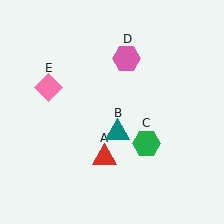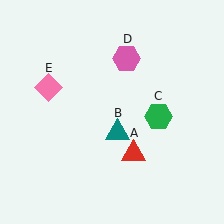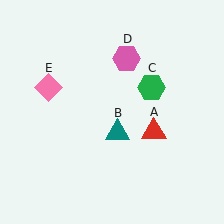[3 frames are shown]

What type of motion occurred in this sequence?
The red triangle (object A), green hexagon (object C) rotated counterclockwise around the center of the scene.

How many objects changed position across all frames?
2 objects changed position: red triangle (object A), green hexagon (object C).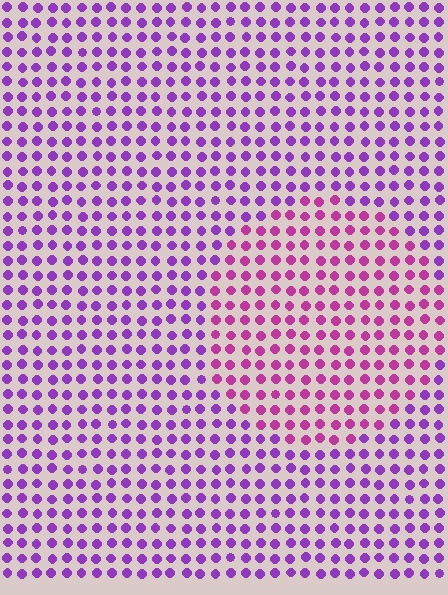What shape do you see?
I see a circle.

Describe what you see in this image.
The image is filled with small purple elements in a uniform arrangement. A circle-shaped region is visible where the elements are tinted to a slightly different hue, forming a subtle color boundary.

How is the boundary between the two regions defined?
The boundary is defined purely by a slight shift in hue (about 34 degrees). Spacing, size, and orientation are identical on both sides.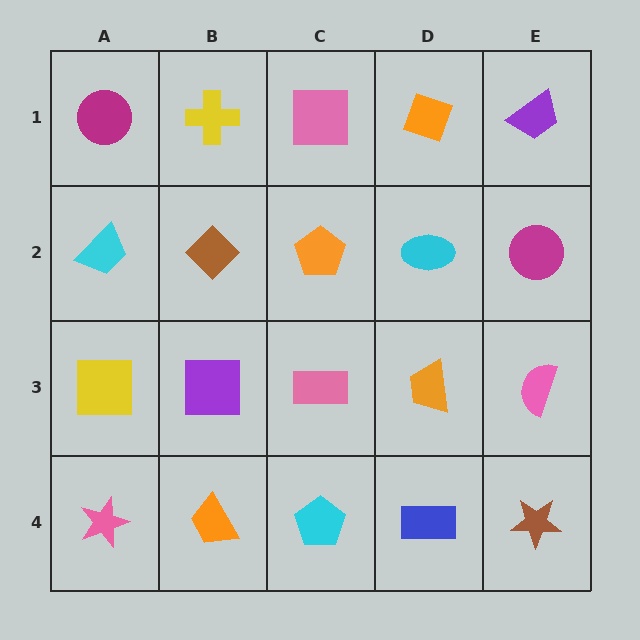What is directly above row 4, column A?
A yellow square.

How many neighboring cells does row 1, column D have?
3.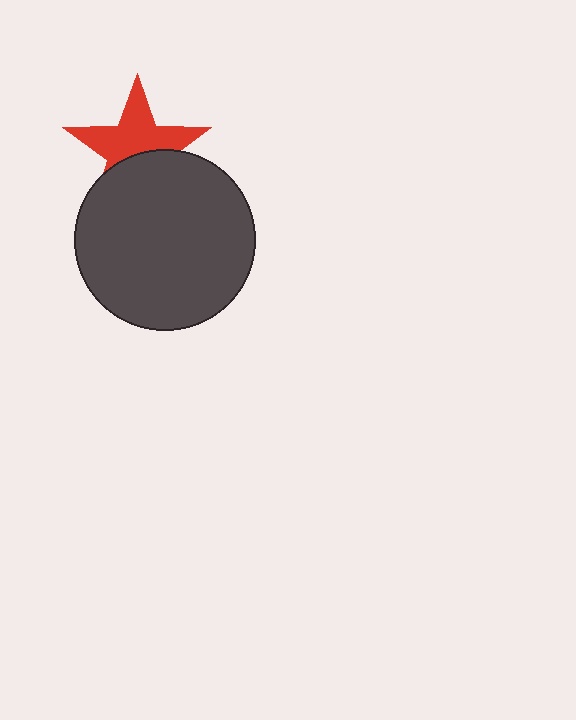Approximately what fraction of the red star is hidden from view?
Roughly 42% of the red star is hidden behind the dark gray circle.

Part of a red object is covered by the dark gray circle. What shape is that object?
It is a star.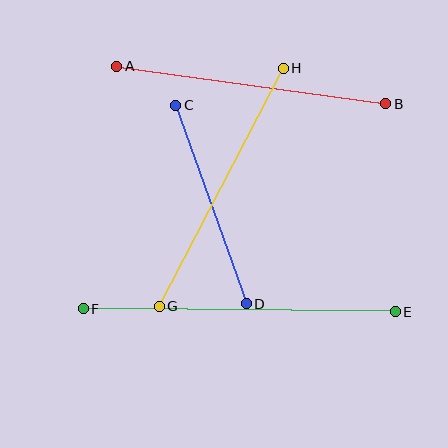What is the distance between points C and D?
The distance is approximately 211 pixels.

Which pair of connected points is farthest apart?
Points E and F are farthest apart.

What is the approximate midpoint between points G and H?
The midpoint is at approximately (221, 187) pixels.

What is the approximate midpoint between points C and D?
The midpoint is at approximately (211, 204) pixels.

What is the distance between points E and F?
The distance is approximately 312 pixels.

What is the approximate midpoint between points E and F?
The midpoint is at approximately (239, 310) pixels.